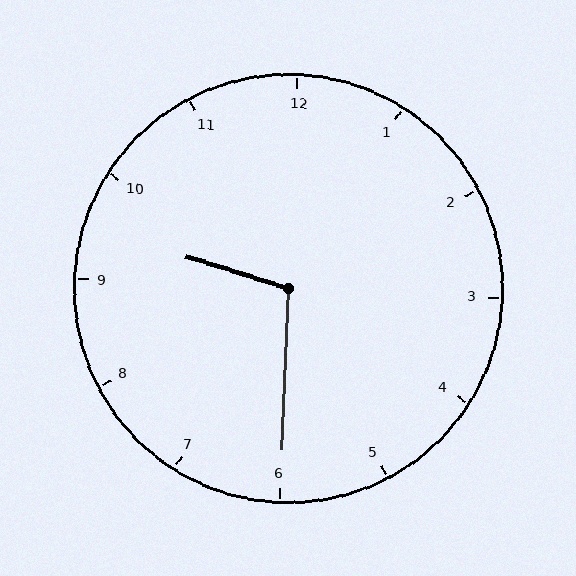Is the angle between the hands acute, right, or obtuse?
It is obtuse.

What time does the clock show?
9:30.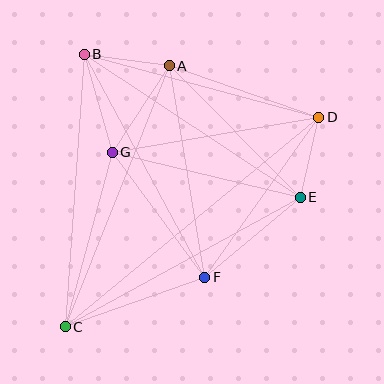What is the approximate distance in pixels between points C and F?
The distance between C and F is approximately 148 pixels.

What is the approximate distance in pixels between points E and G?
The distance between E and G is approximately 193 pixels.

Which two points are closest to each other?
Points D and E are closest to each other.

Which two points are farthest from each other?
Points C and D are farthest from each other.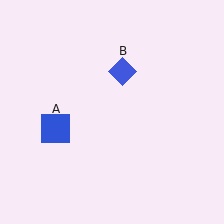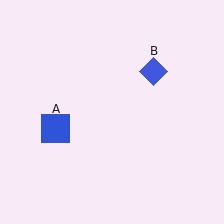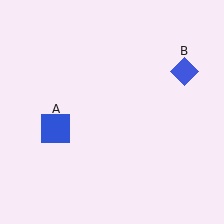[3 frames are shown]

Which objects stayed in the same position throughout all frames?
Blue square (object A) remained stationary.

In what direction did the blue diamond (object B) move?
The blue diamond (object B) moved right.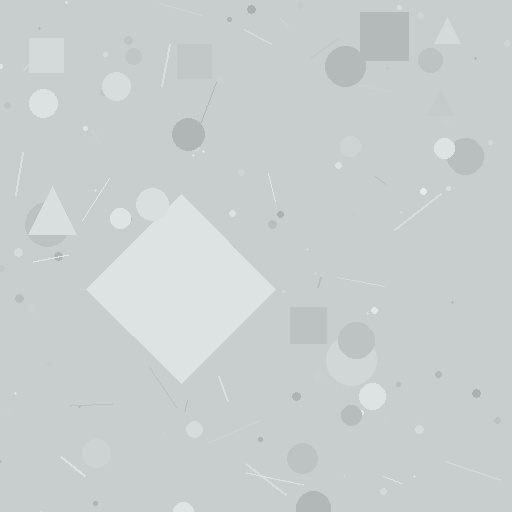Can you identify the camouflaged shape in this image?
The camouflaged shape is a diamond.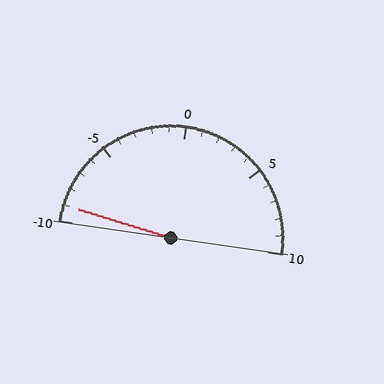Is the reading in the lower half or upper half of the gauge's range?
The reading is in the lower half of the range (-10 to 10).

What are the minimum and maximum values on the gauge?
The gauge ranges from -10 to 10.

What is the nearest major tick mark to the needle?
The nearest major tick mark is -10.